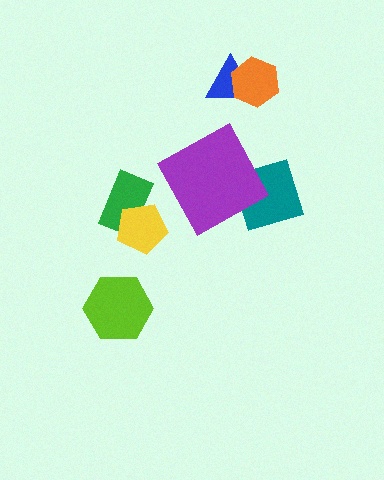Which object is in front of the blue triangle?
The orange hexagon is in front of the blue triangle.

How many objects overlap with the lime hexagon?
0 objects overlap with the lime hexagon.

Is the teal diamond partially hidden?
Yes, it is partially covered by another shape.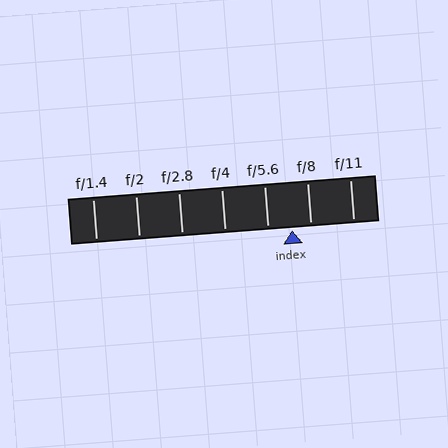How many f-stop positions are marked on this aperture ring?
There are 7 f-stop positions marked.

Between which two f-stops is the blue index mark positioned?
The index mark is between f/5.6 and f/8.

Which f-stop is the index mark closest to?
The index mark is closest to f/8.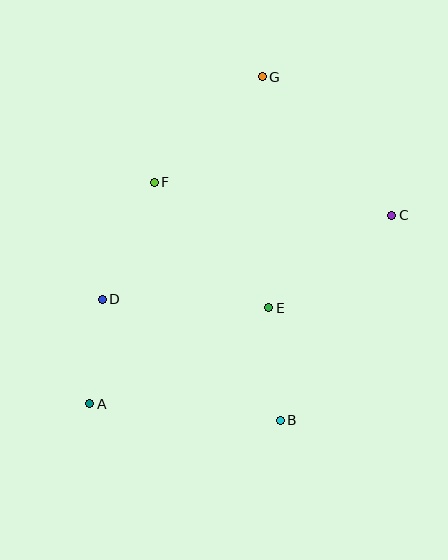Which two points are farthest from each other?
Points A and G are farthest from each other.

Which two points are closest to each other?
Points A and D are closest to each other.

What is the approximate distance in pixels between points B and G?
The distance between B and G is approximately 344 pixels.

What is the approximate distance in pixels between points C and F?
The distance between C and F is approximately 240 pixels.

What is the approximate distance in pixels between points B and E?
The distance between B and E is approximately 113 pixels.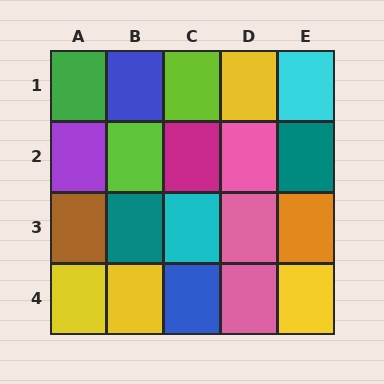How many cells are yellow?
4 cells are yellow.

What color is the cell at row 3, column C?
Cyan.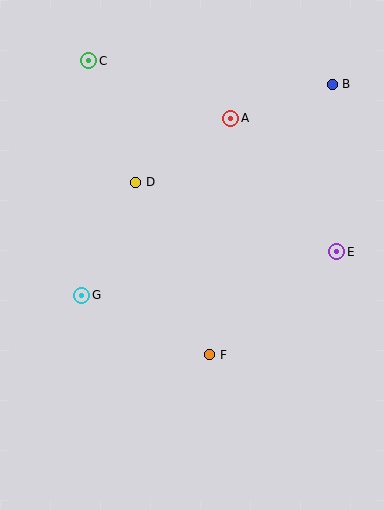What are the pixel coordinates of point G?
Point G is at (82, 295).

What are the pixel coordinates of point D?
Point D is at (136, 182).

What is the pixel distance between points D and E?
The distance between D and E is 213 pixels.